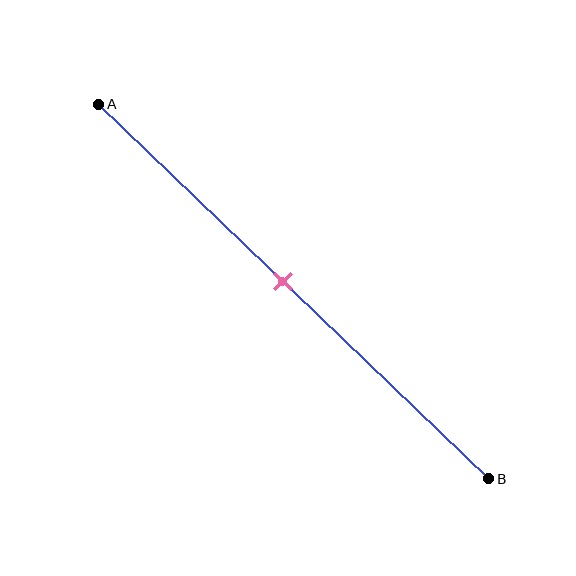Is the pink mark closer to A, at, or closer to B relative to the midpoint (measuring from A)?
The pink mark is approximately at the midpoint of segment AB.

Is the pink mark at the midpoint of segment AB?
Yes, the mark is approximately at the midpoint.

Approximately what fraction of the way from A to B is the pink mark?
The pink mark is approximately 45% of the way from A to B.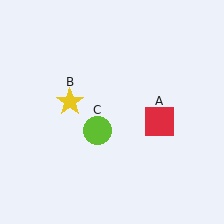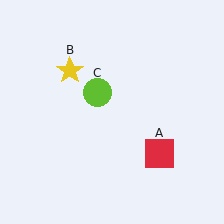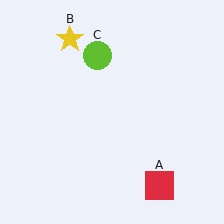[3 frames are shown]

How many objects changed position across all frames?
3 objects changed position: red square (object A), yellow star (object B), lime circle (object C).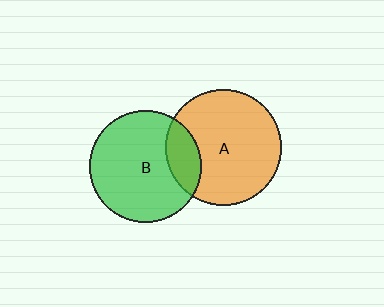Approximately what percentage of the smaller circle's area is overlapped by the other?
Approximately 20%.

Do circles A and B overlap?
Yes.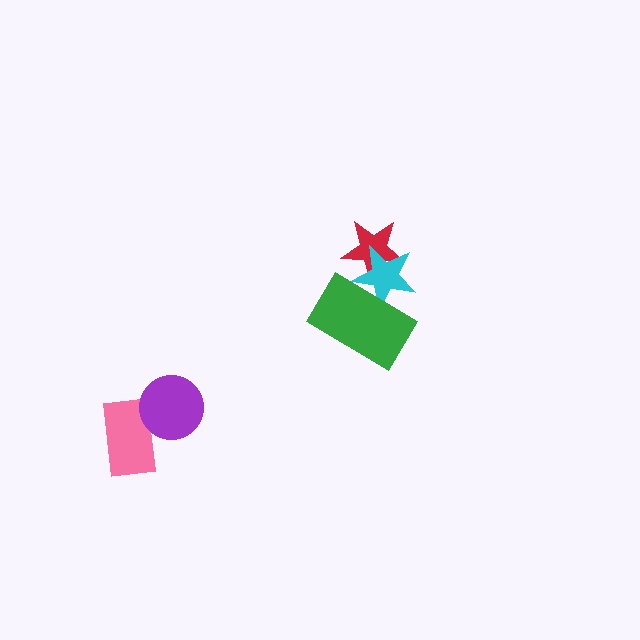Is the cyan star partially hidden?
Yes, it is partially covered by another shape.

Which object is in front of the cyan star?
The green rectangle is in front of the cyan star.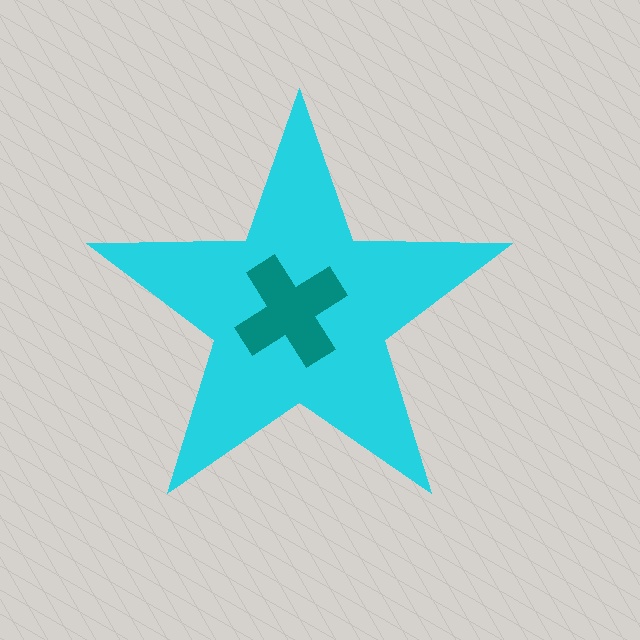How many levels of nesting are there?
2.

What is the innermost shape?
The teal cross.